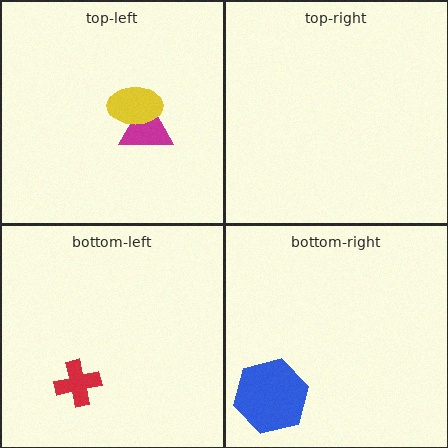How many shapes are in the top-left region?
2.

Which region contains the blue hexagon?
The bottom-right region.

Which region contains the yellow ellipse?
The top-left region.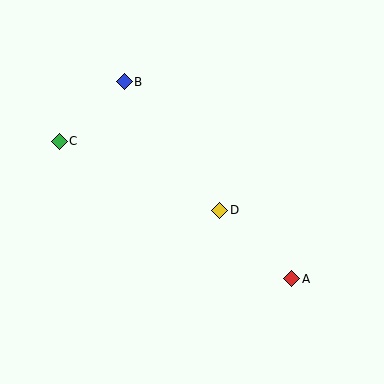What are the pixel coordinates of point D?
Point D is at (220, 210).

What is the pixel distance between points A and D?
The distance between A and D is 99 pixels.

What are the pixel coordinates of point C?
Point C is at (59, 141).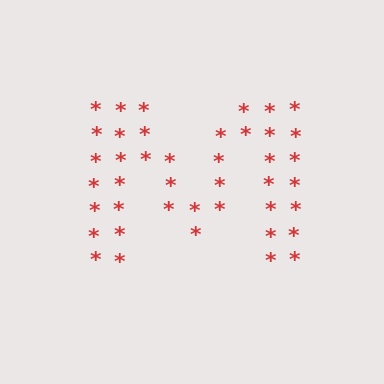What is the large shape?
The large shape is the letter M.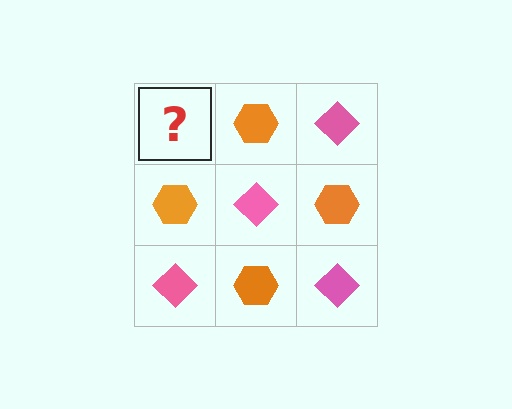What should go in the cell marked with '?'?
The missing cell should contain a pink diamond.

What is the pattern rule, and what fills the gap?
The rule is that it alternates pink diamond and orange hexagon in a checkerboard pattern. The gap should be filled with a pink diamond.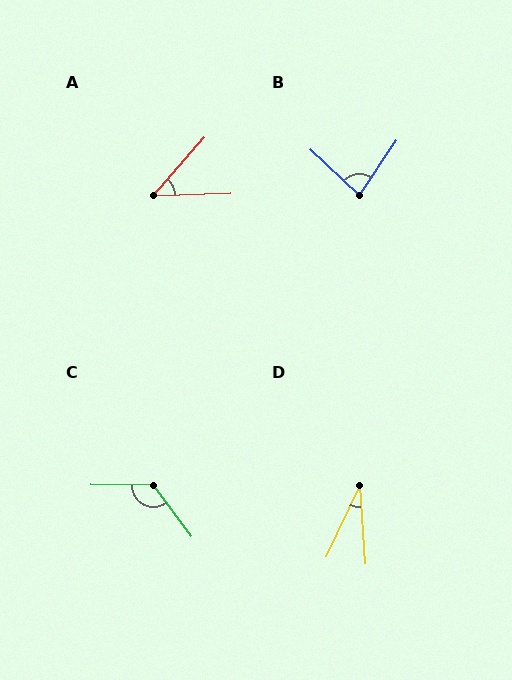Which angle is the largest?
C, at approximately 127 degrees.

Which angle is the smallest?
D, at approximately 29 degrees.